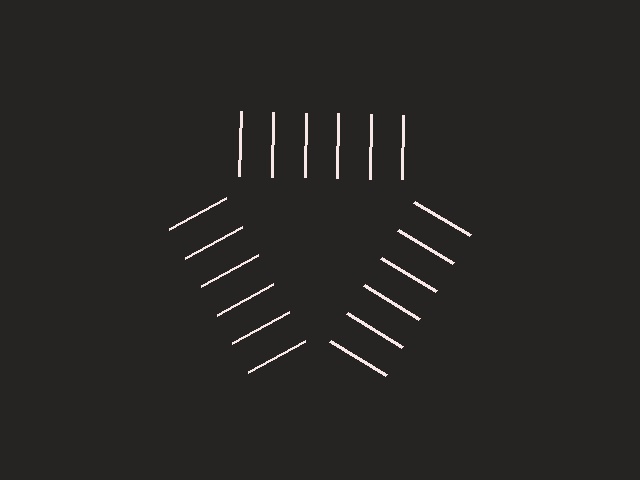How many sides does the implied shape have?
3 sides — the line-ends trace a triangle.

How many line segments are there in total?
18 — 6 along each of the 3 edges.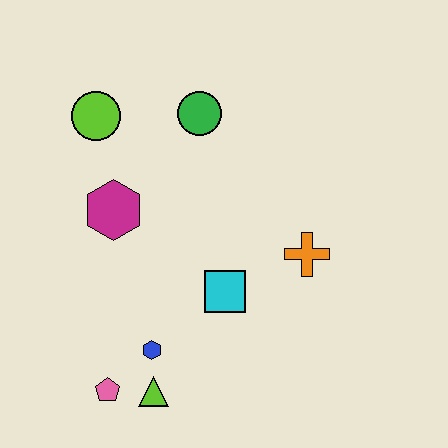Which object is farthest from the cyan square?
The lime circle is farthest from the cyan square.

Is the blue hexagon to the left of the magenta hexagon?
No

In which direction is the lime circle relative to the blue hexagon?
The lime circle is above the blue hexagon.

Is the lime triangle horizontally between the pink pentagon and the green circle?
Yes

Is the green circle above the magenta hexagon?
Yes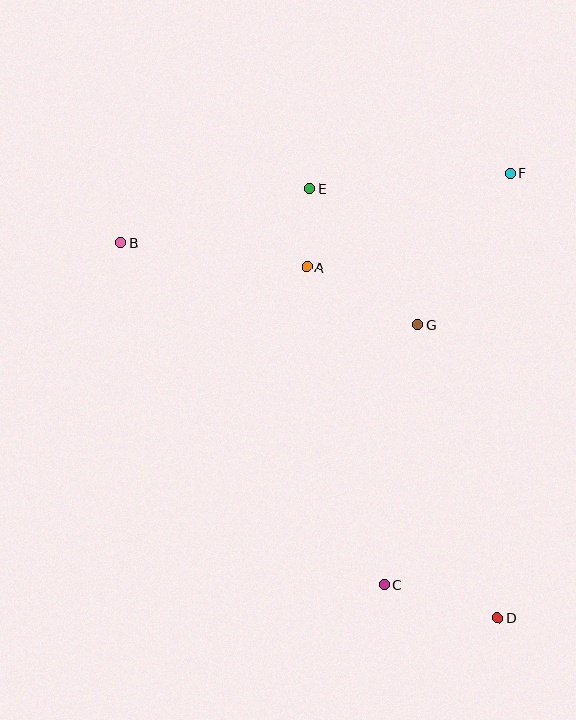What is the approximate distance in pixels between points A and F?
The distance between A and F is approximately 225 pixels.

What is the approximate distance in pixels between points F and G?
The distance between F and G is approximately 179 pixels.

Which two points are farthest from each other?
Points B and D are farthest from each other.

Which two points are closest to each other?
Points A and E are closest to each other.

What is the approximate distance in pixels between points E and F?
The distance between E and F is approximately 202 pixels.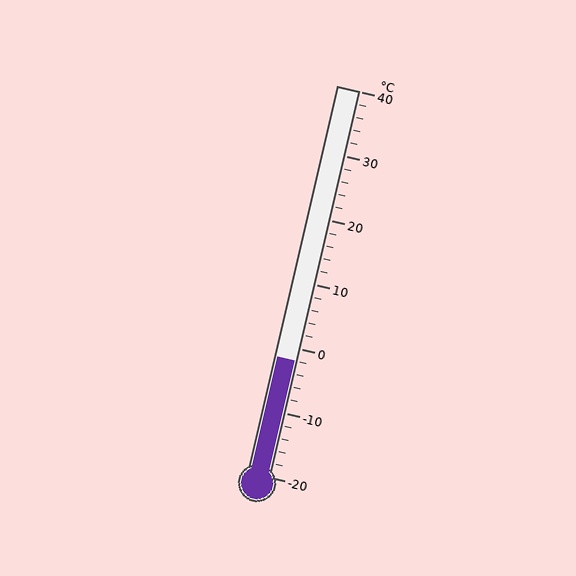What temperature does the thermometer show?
The thermometer shows approximately -2°C.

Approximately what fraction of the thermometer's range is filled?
The thermometer is filled to approximately 30% of its range.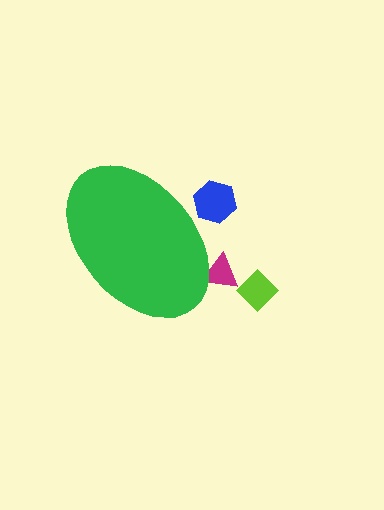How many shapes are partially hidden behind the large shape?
2 shapes are partially hidden.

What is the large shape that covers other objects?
A green ellipse.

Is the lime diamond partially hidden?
No, the lime diamond is fully visible.